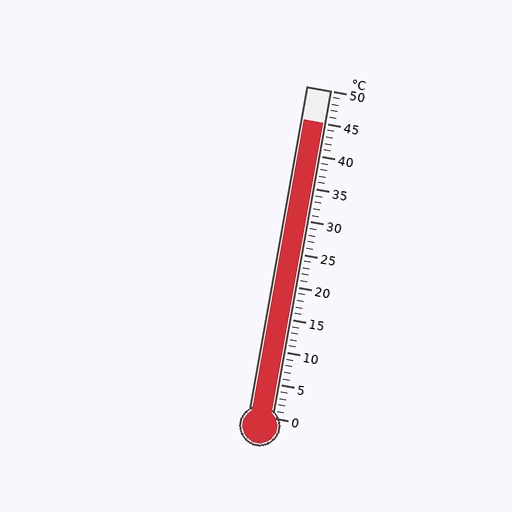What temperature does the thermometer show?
The thermometer shows approximately 45°C.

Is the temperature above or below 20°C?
The temperature is above 20°C.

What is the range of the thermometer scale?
The thermometer scale ranges from 0°C to 50°C.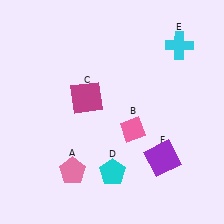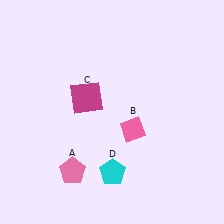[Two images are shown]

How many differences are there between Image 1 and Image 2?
There are 2 differences between the two images.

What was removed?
The purple square (F), the cyan cross (E) were removed in Image 2.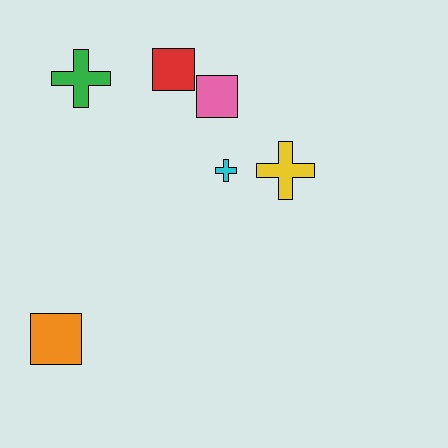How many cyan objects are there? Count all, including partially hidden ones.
There is 1 cyan object.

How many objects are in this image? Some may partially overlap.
There are 6 objects.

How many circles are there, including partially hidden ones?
There are no circles.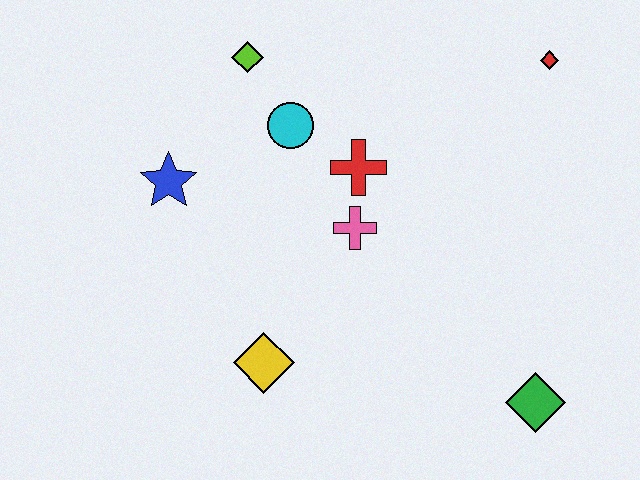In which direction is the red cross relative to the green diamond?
The red cross is above the green diamond.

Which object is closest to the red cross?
The pink cross is closest to the red cross.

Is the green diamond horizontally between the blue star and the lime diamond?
No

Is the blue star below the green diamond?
No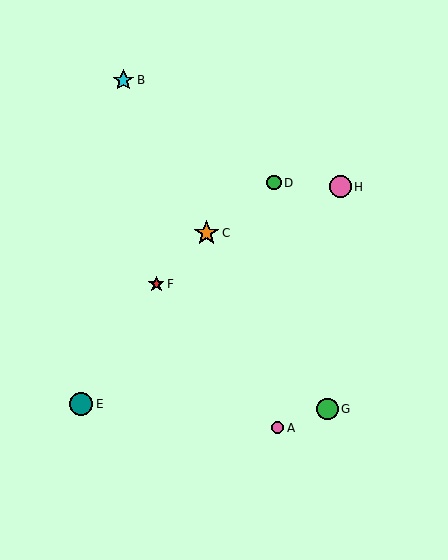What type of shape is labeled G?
Shape G is a green circle.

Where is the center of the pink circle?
The center of the pink circle is at (278, 428).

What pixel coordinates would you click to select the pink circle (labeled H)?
Click at (340, 187) to select the pink circle H.